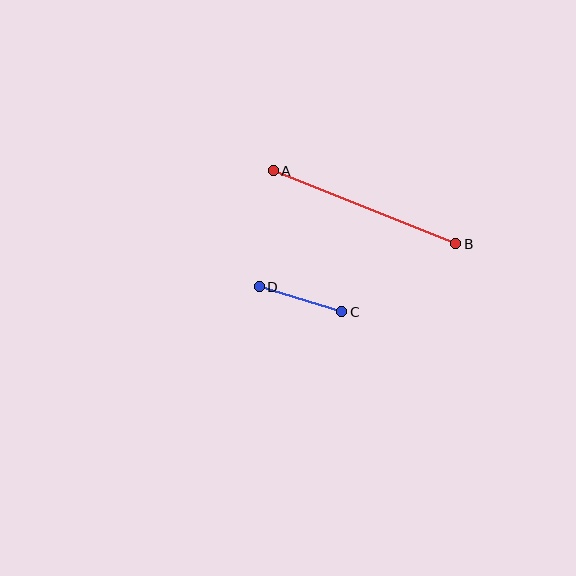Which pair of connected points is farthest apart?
Points A and B are farthest apart.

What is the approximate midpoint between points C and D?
The midpoint is at approximately (301, 299) pixels.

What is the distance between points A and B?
The distance is approximately 196 pixels.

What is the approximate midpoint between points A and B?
The midpoint is at approximately (364, 207) pixels.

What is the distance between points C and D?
The distance is approximately 86 pixels.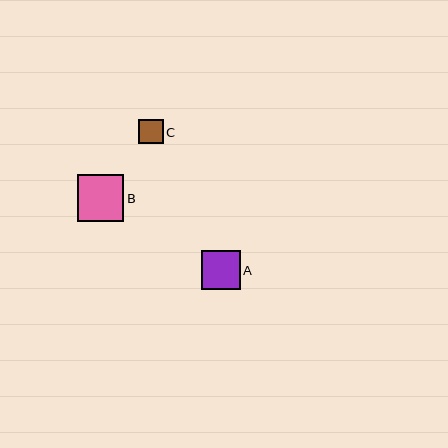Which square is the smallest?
Square C is the smallest with a size of approximately 24 pixels.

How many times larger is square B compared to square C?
Square B is approximately 1.9 times the size of square C.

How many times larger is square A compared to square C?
Square A is approximately 1.6 times the size of square C.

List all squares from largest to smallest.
From largest to smallest: B, A, C.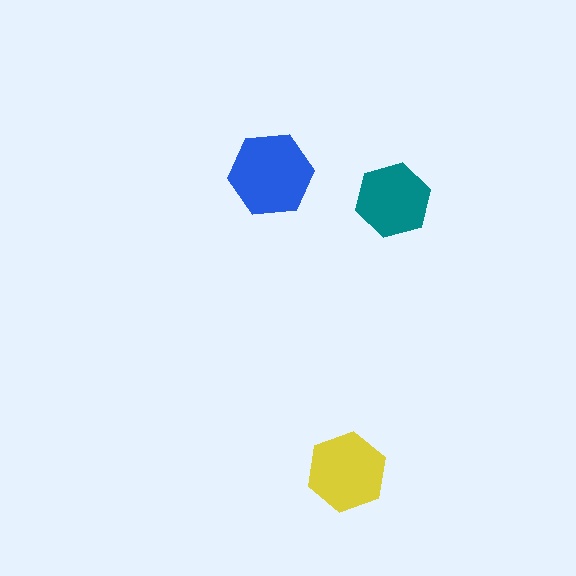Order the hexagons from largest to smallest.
the blue one, the yellow one, the teal one.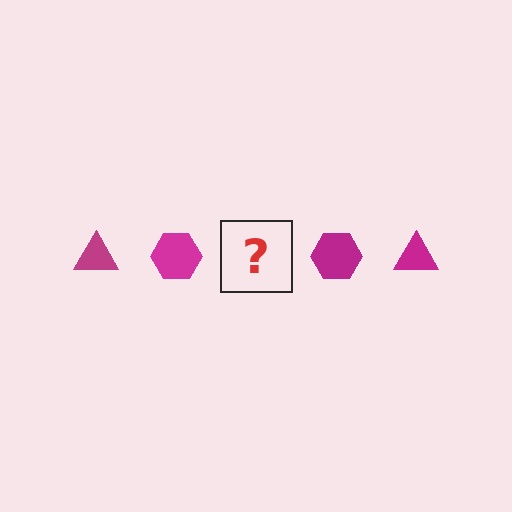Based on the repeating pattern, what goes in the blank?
The blank should be a magenta triangle.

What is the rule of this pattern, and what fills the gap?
The rule is that the pattern cycles through triangle, hexagon shapes in magenta. The gap should be filled with a magenta triangle.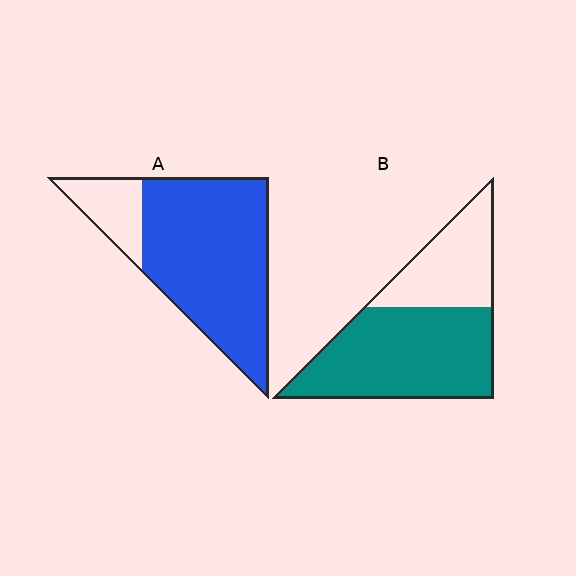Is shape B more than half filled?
Yes.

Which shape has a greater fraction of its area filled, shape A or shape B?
Shape A.